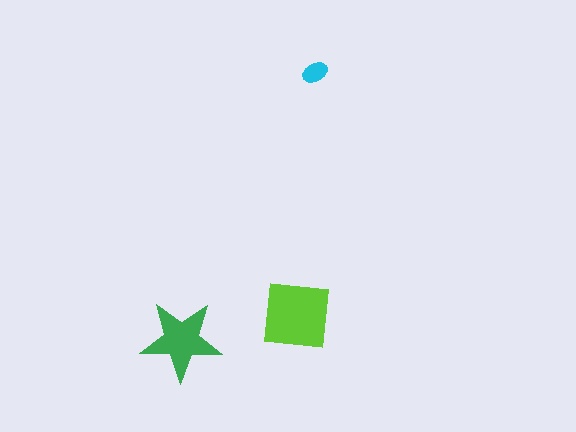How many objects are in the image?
There are 3 objects in the image.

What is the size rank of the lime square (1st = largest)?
1st.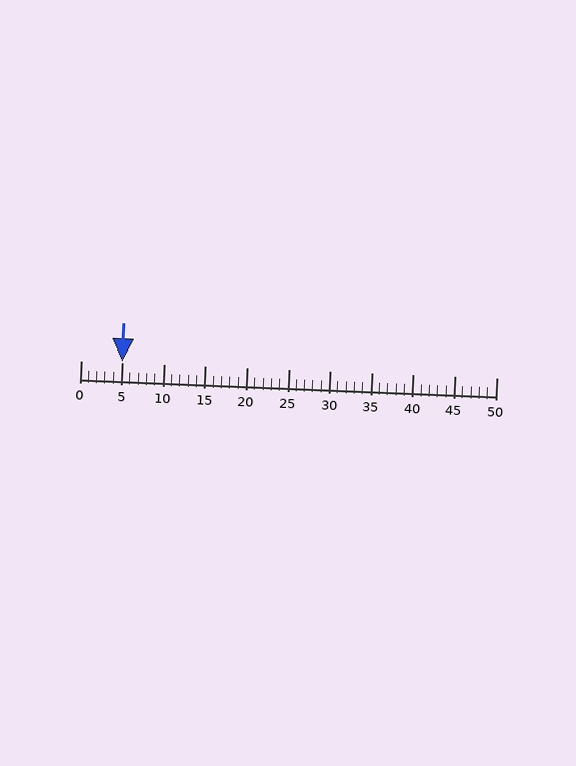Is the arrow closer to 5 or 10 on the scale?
The arrow is closer to 5.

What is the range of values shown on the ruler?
The ruler shows values from 0 to 50.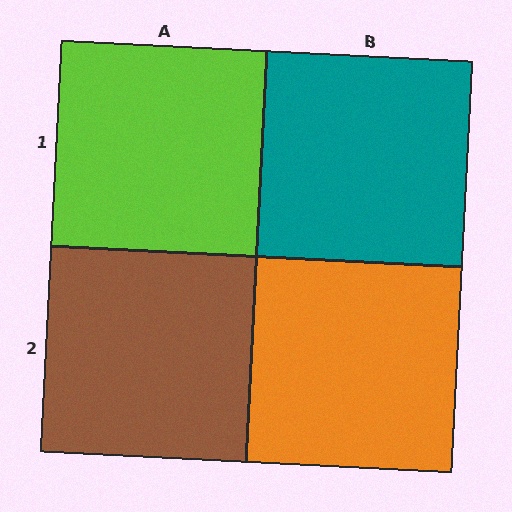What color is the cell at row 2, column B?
Orange.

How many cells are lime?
1 cell is lime.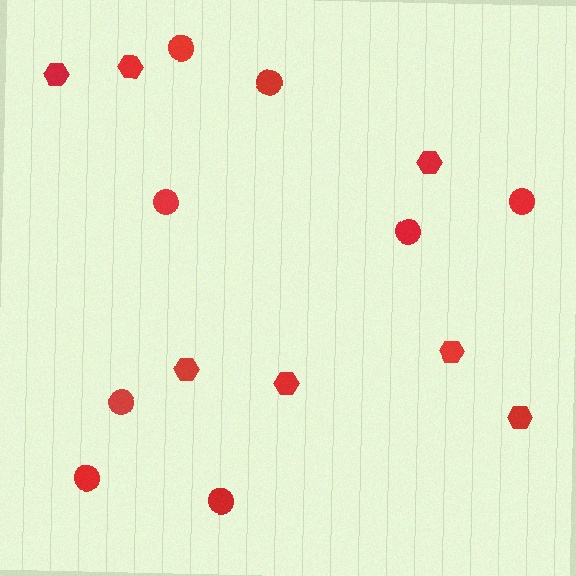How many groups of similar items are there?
There are 2 groups: one group of circles (8) and one group of hexagons (7).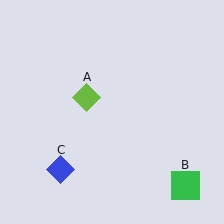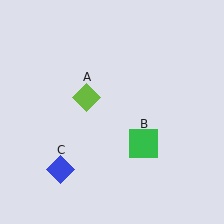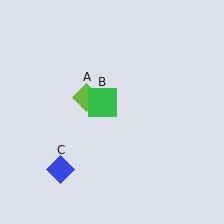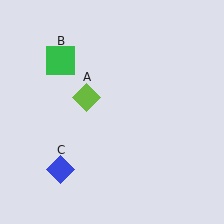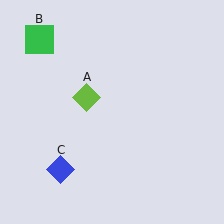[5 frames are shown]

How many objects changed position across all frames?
1 object changed position: green square (object B).